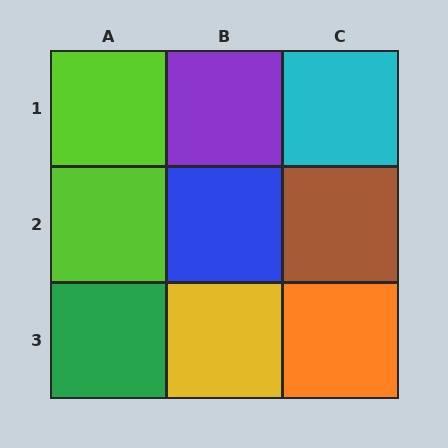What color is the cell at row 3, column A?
Green.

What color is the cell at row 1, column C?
Cyan.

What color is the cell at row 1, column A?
Lime.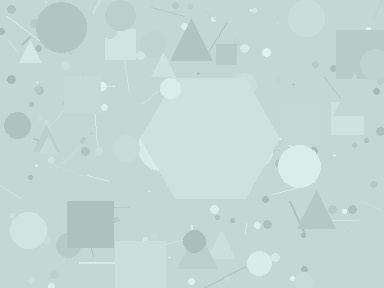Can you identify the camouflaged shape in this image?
The camouflaged shape is a hexagon.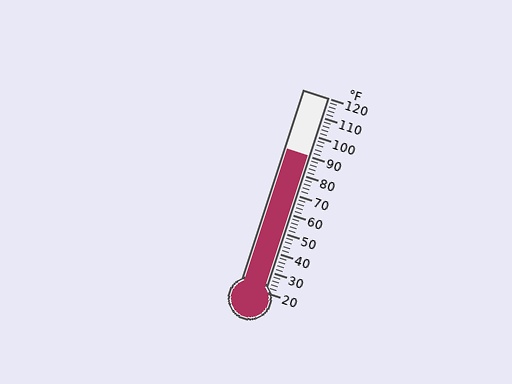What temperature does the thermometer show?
The thermometer shows approximately 90°F.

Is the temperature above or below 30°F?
The temperature is above 30°F.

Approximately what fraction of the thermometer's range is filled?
The thermometer is filled to approximately 70% of its range.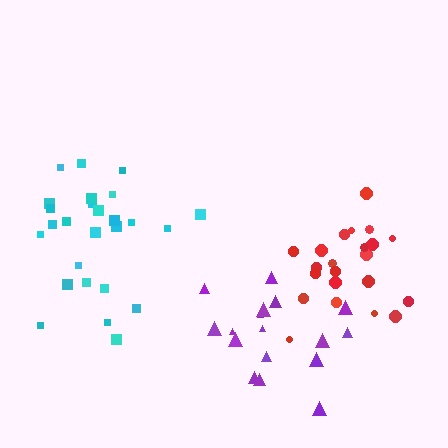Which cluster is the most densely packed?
Red.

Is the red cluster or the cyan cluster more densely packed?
Red.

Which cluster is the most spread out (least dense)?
Purple.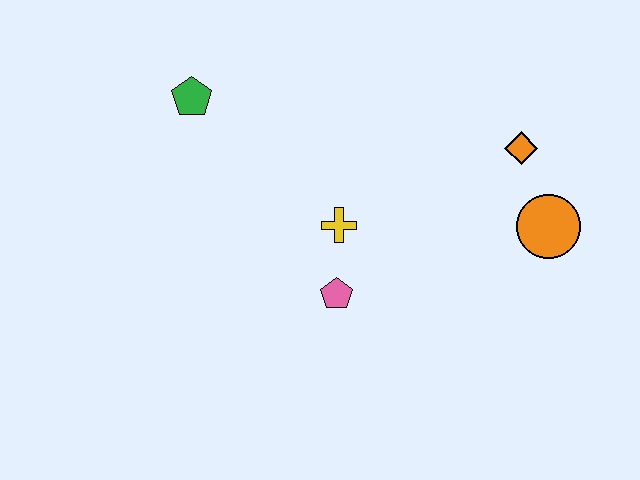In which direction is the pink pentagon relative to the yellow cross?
The pink pentagon is below the yellow cross.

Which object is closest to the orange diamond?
The orange circle is closest to the orange diamond.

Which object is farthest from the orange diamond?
The green pentagon is farthest from the orange diamond.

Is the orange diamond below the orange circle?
No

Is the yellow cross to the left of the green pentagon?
No